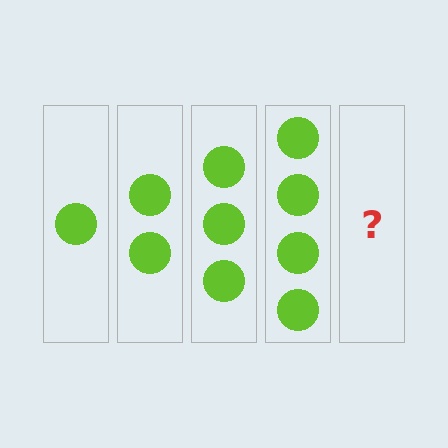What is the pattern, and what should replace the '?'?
The pattern is that each step adds one more circle. The '?' should be 5 circles.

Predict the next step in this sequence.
The next step is 5 circles.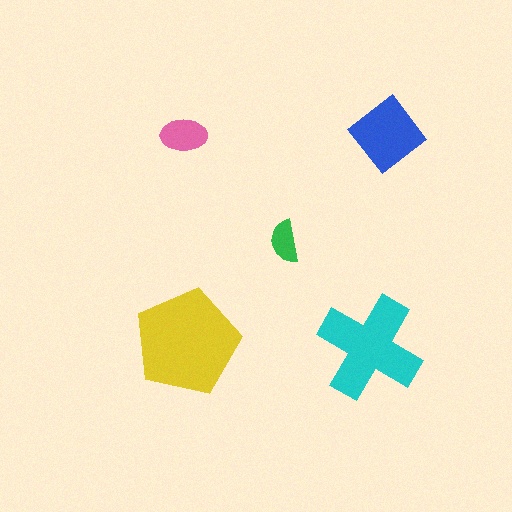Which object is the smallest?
The green semicircle.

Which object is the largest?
The yellow pentagon.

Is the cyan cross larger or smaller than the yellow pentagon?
Smaller.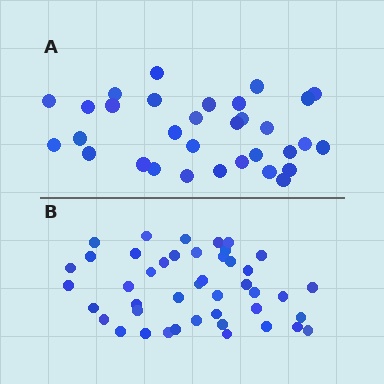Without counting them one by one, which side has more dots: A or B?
Region B (the bottom region) has more dots.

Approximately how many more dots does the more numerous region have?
Region B has roughly 12 or so more dots than region A.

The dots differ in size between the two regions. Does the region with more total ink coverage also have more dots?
No. Region A has more total ink coverage because its dots are larger, but region B actually contains more individual dots. Total area can be misleading — the number of items is what matters here.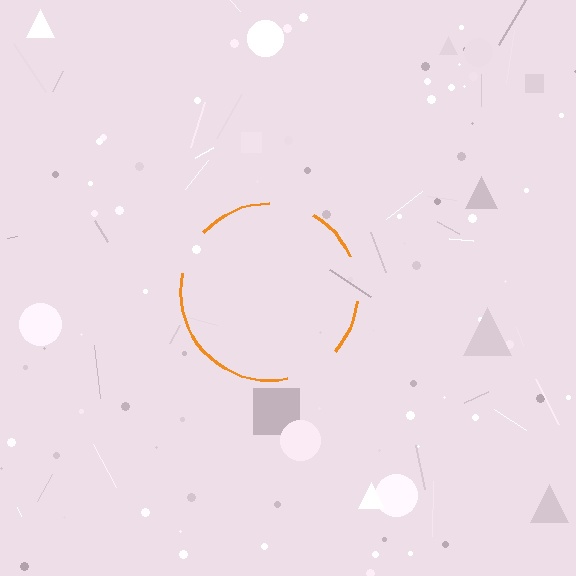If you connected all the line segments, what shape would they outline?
They would outline a circle.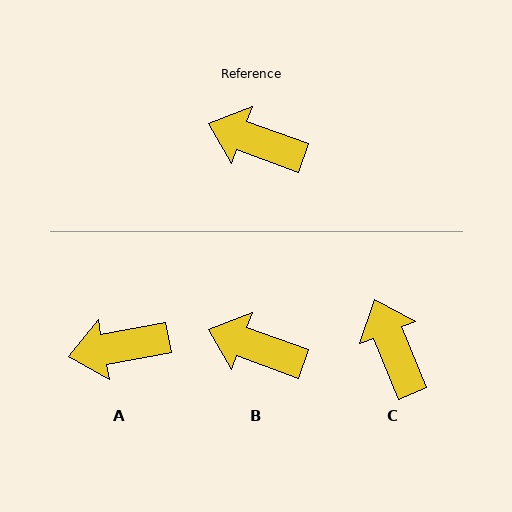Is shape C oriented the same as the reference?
No, it is off by about 48 degrees.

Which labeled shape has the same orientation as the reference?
B.